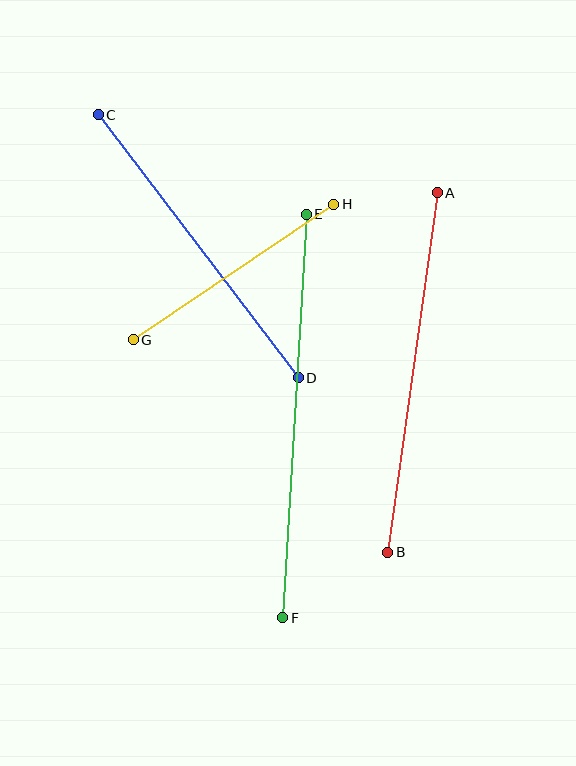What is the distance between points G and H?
The distance is approximately 242 pixels.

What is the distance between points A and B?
The distance is approximately 363 pixels.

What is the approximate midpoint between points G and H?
The midpoint is at approximately (234, 272) pixels.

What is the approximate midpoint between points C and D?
The midpoint is at approximately (198, 246) pixels.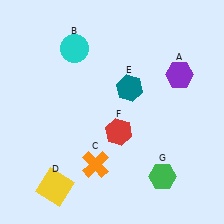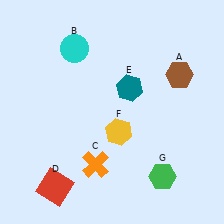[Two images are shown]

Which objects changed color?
A changed from purple to brown. D changed from yellow to red. F changed from red to yellow.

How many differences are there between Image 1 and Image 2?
There are 3 differences between the two images.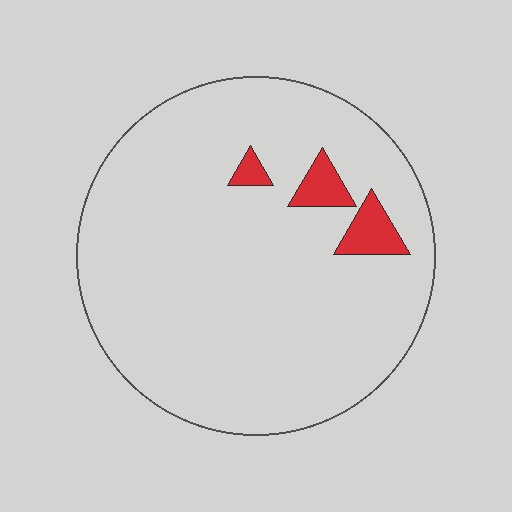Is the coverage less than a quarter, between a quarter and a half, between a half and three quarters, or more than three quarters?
Less than a quarter.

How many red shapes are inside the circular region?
3.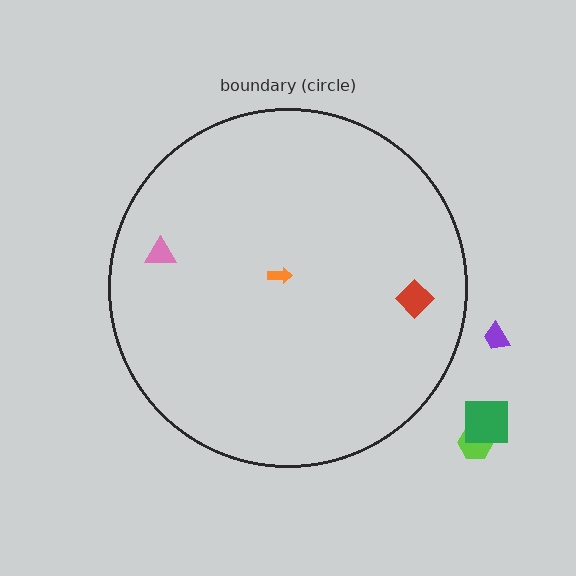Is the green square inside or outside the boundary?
Outside.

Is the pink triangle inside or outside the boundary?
Inside.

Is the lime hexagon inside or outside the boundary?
Outside.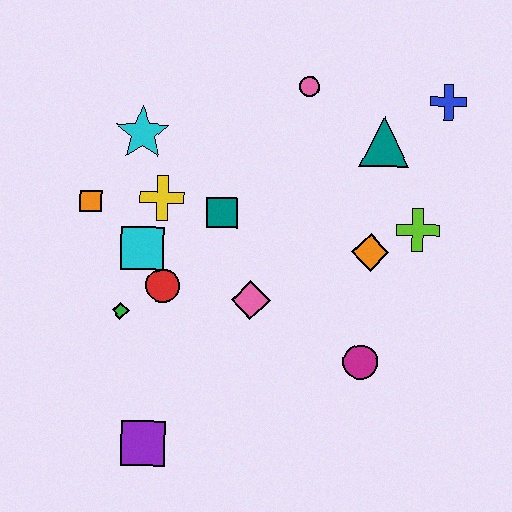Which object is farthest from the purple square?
The blue cross is farthest from the purple square.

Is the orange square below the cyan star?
Yes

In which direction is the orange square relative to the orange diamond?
The orange square is to the left of the orange diamond.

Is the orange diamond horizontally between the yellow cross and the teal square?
No